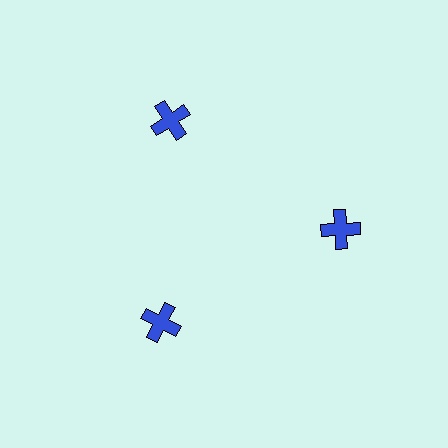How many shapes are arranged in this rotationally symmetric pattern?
There are 3 shapes, arranged in 3 groups of 1.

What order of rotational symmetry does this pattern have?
This pattern has 3-fold rotational symmetry.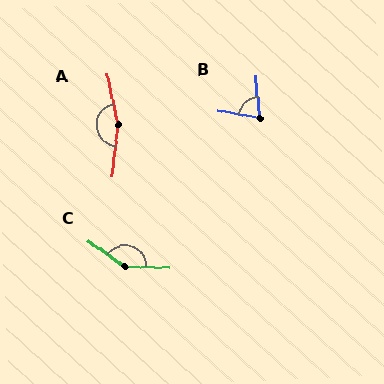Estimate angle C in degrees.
Approximately 147 degrees.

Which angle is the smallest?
B, at approximately 75 degrees.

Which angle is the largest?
A, at approximately 161 degrees.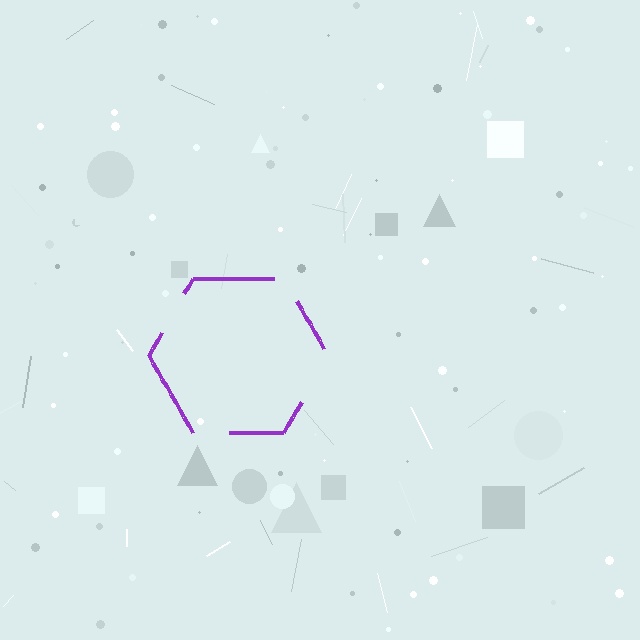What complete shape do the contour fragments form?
The contour fragments form a hexagon.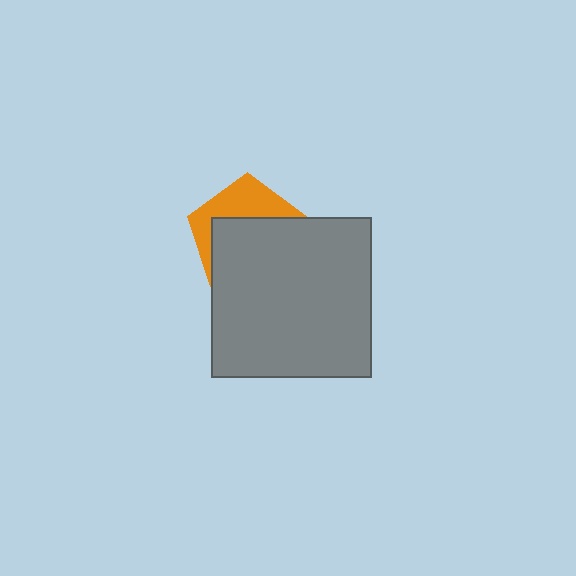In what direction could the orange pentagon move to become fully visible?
The orange pentagon could move up. That would shift it out from behind the gray square entirely.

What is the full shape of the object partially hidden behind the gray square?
The partially hidden object is an orange pentagon.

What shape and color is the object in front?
The object in front is a gray square.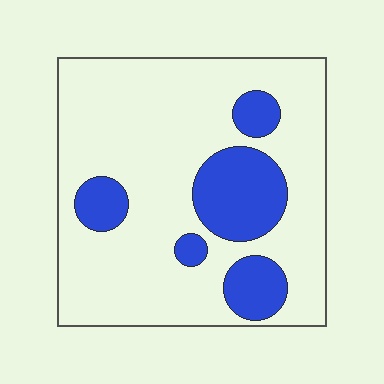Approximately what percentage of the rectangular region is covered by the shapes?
Approximately 20%.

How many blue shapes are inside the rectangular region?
5.